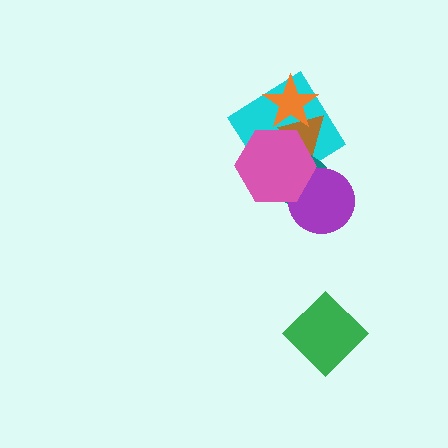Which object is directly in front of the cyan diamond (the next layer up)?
The brown triangle is directly in front of the cyan diamond.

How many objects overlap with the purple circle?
2 objects overlap with the purple circle.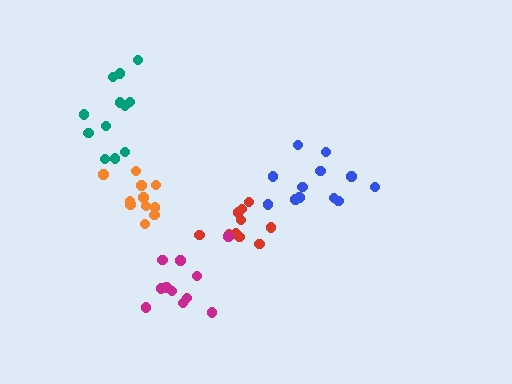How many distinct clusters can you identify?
There are 5 distinct clusters.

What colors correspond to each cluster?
The clusters are colored: orange, red, teal, blue, magenta.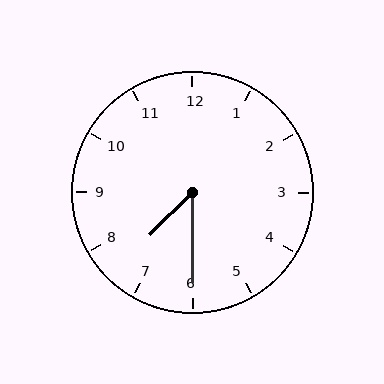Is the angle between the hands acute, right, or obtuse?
It is acute.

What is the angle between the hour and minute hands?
Approximately 45 degrees.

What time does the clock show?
7:30.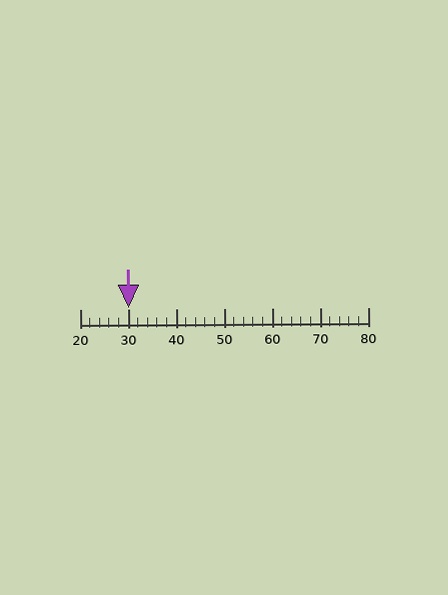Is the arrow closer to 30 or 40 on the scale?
The arrow is closer to 30.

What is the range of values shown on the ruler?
The ruler shows values from 20 to 80.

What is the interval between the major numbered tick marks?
The major tick marks are spaced 10 units apart.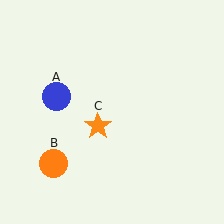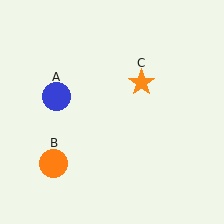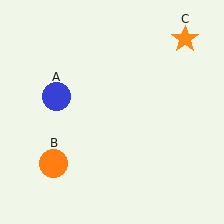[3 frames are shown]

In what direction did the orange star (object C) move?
The orange star (object C) moved up and to the right.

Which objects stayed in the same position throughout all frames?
Blue circle (object A) and orange circle (object B) remained stationary.